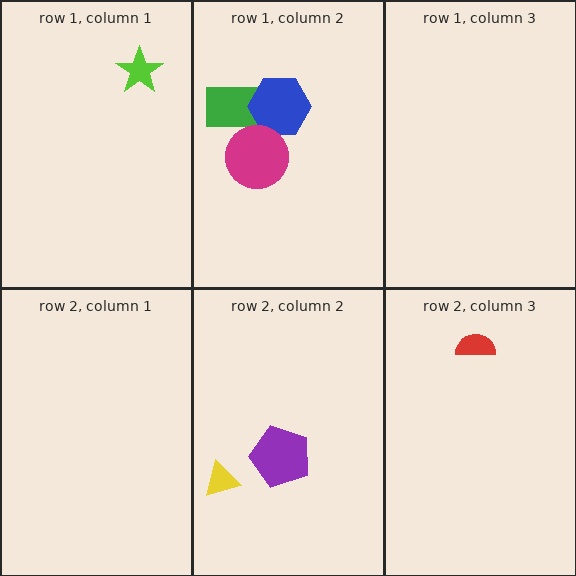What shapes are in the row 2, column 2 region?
The yellow triangle, the purple pentagon.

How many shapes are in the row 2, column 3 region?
1.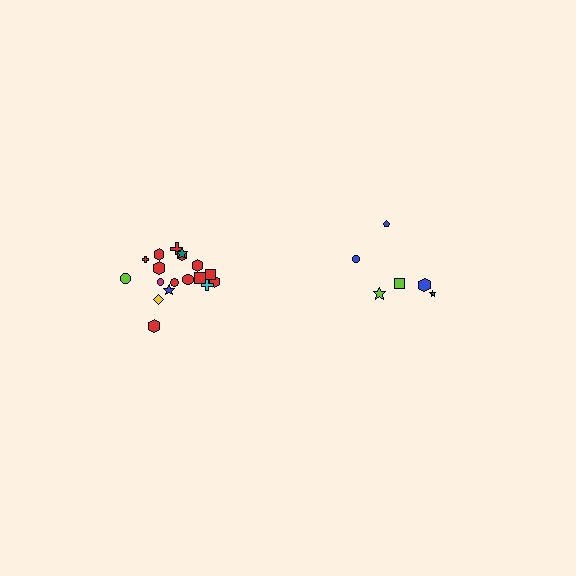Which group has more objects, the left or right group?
The left group.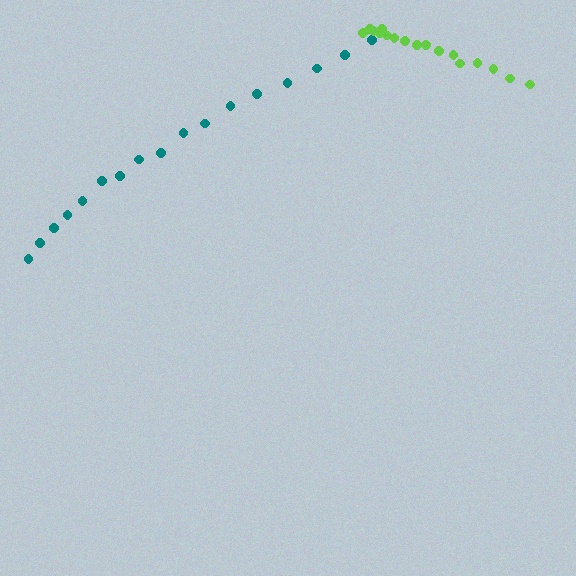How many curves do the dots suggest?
There are 2 distinct paths.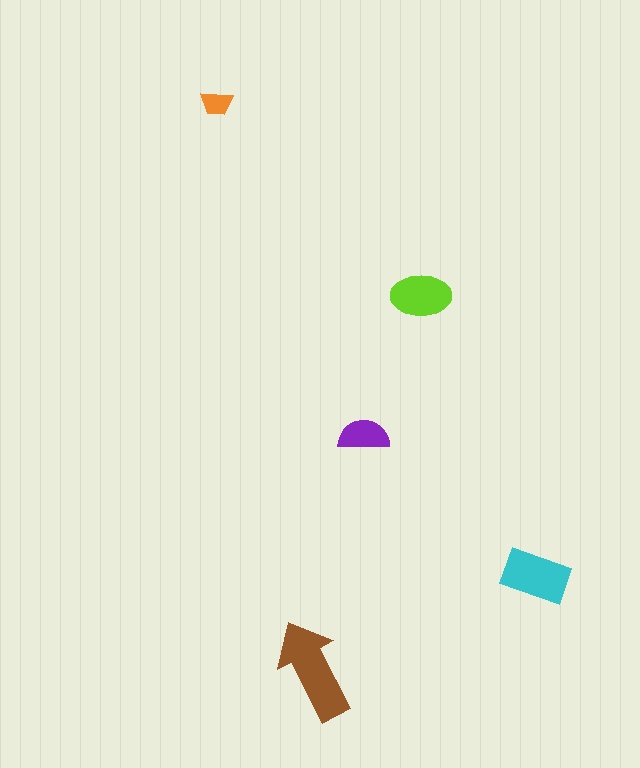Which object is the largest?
The brown arrow.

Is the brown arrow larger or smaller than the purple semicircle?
Larger.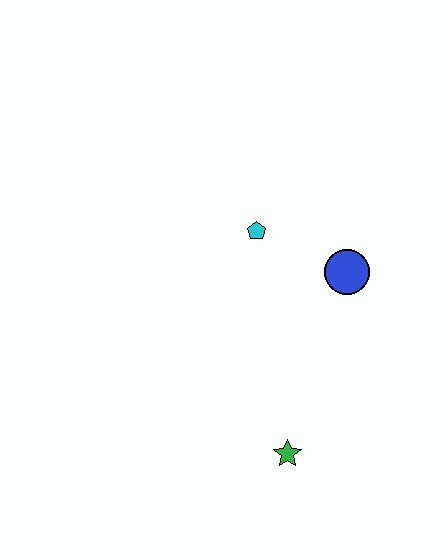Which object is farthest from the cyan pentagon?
The green star is farthest from the cyan pentagon.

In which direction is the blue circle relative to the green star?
The blue circle is above the green star.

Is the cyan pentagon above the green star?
Yes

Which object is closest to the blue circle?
The cyan pentagon is closest to the blue circle.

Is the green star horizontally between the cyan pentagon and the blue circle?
Yes